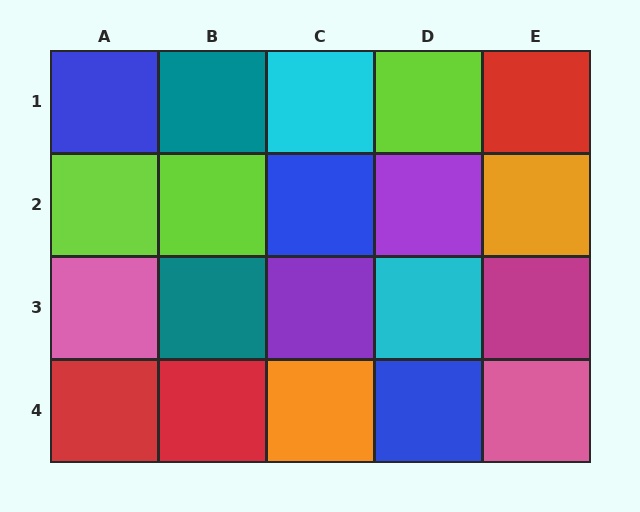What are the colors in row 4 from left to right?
Red, red, orange, blue, pink.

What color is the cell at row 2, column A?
Lime.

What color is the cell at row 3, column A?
Pink.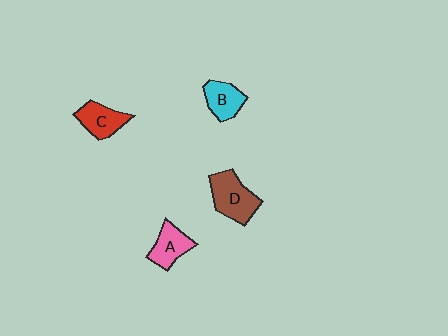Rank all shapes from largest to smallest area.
From largest to smallest: D (brown), A (pink), C (red), B (cyan).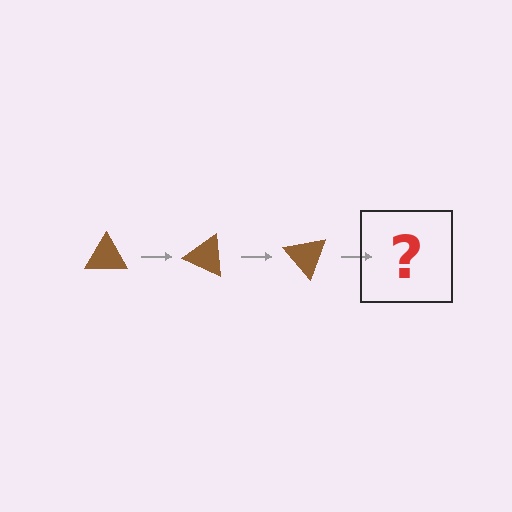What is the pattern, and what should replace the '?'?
The pattern is that the triangle rotates 25 degrees each step. The '?' should be a brown triangle rotated 75 degrees.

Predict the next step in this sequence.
The next step is a brown triangle rotated 75 degrees.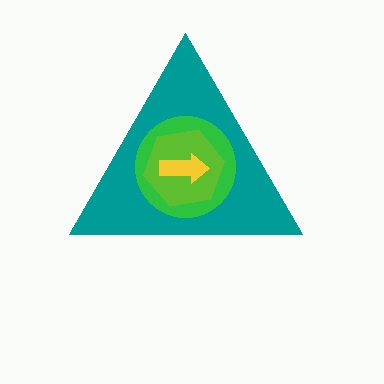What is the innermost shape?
The yellow arrow.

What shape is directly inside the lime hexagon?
The yellow arrow.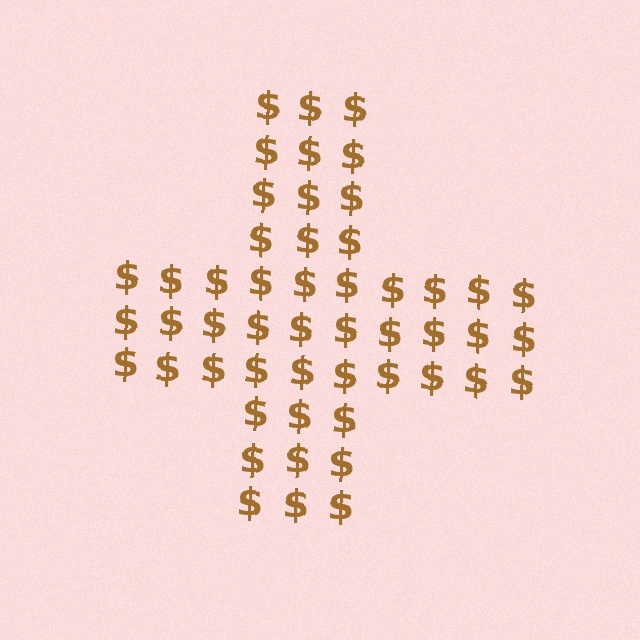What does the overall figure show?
The overall figure shows a cross.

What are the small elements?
The small elements are dollar signs.